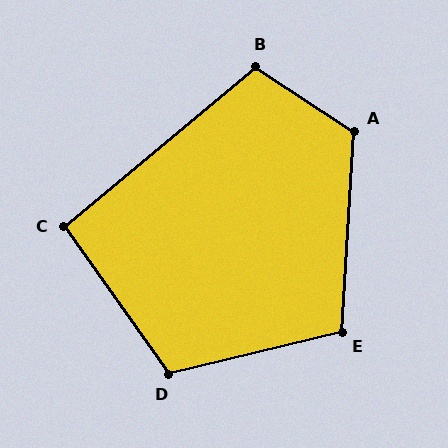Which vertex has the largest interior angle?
A, at approximately 119 degrees.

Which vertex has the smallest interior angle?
C, at approximately 95 degrees.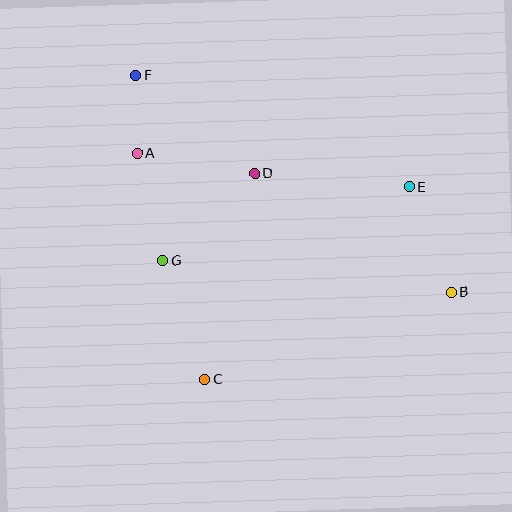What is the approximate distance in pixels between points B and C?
The distance between B and C is approximately 262 pixels.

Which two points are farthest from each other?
Points B and F are farthest from each other.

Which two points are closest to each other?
Points A and F are closest to each other.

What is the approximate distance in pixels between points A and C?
The distance between A and C is approximately 236 pixels.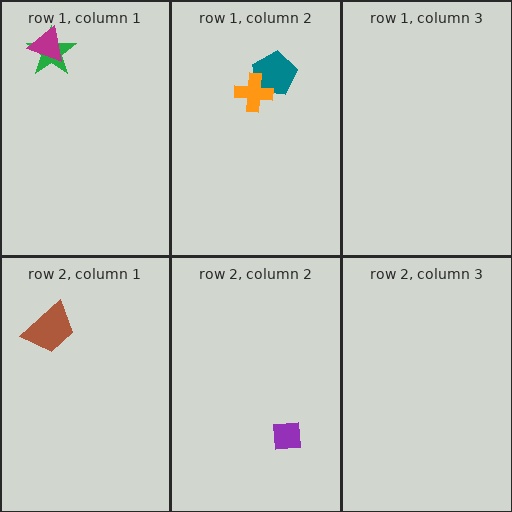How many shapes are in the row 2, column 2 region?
1.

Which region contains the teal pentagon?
The row 1, column 2 region.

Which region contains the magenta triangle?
The row 1, column 1 region.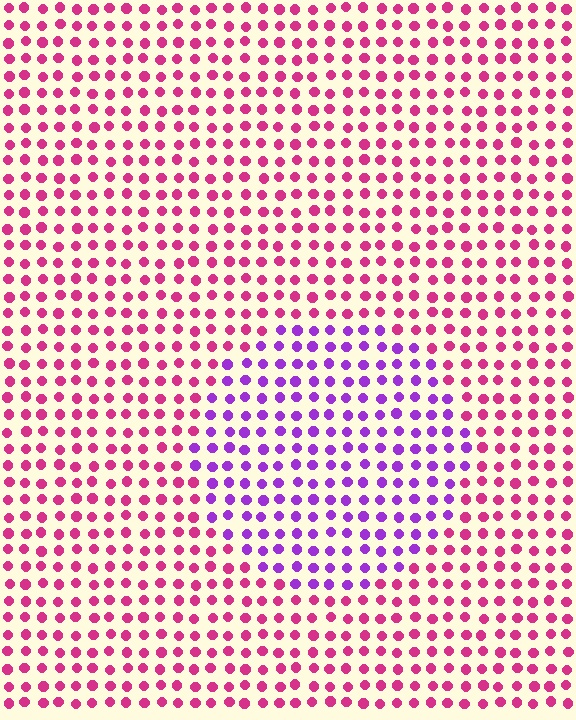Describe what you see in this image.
The image is filled with small magenta elements in a uniform arrangement. A circle-shaped region is visible where the elements are tinted to a slightly different hue, forming a subtle color boundary.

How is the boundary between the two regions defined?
The boundary is defined purely by a slight shift in hue (about 48 degrees). Spacing, size, and orientation are identical on both sides.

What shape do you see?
I see a circle.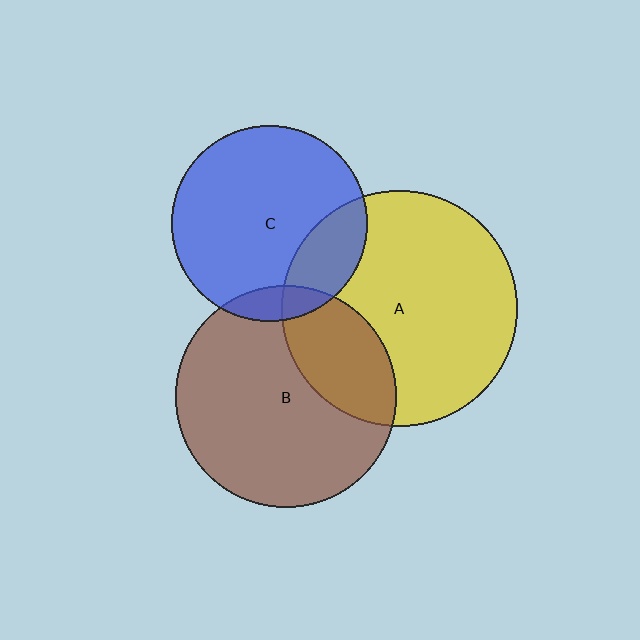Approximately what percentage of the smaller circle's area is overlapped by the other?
Approximately 20%.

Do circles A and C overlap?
Yes.